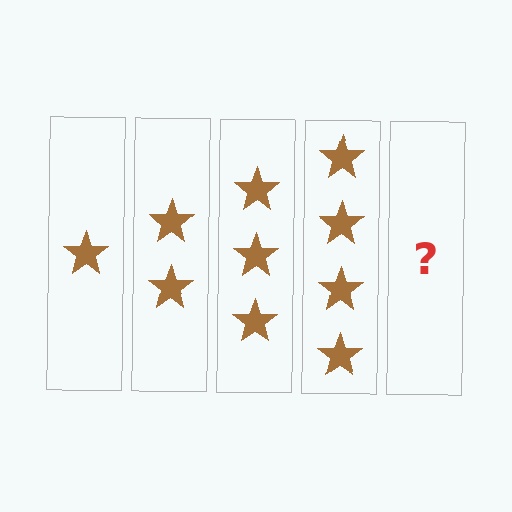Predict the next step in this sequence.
The next step is 5 stars.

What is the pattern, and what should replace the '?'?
The pattern is that each step adds one more star. The '?' should be 5 stars.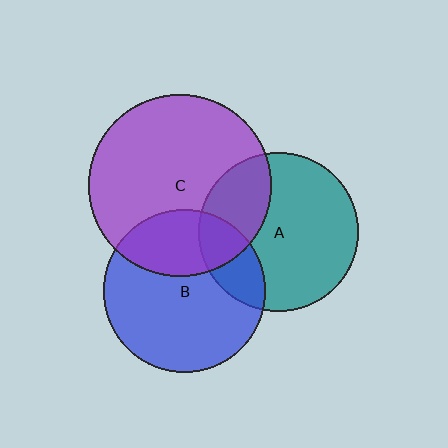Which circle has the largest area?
Circle C (purple).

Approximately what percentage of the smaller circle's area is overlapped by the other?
Approximately 20%.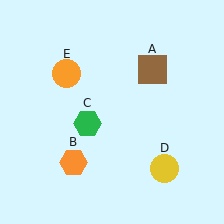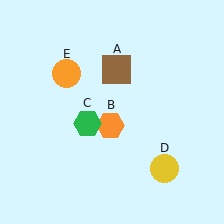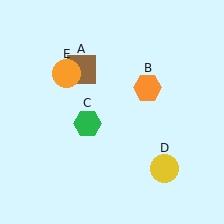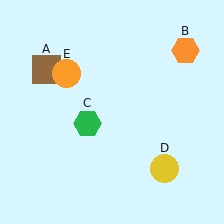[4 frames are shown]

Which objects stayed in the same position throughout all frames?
Green hexagon (object C) and yellow circle (object D) and orange circle (object E) remained stationary.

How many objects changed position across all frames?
2 objects changed position: brown square (object A), orange hexagon (object B).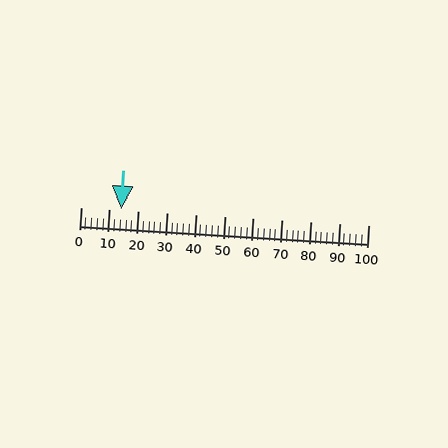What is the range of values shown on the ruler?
The ruler shows values from 0 to 100.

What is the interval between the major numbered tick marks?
The major tick marks are spaced 10 units apart.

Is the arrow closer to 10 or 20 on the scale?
The arrow is closer to 10.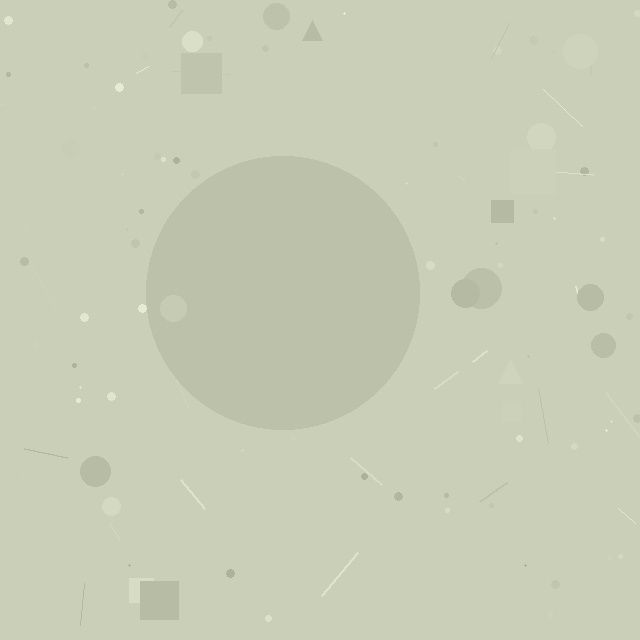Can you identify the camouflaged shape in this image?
The camouflaged shape is a circle.